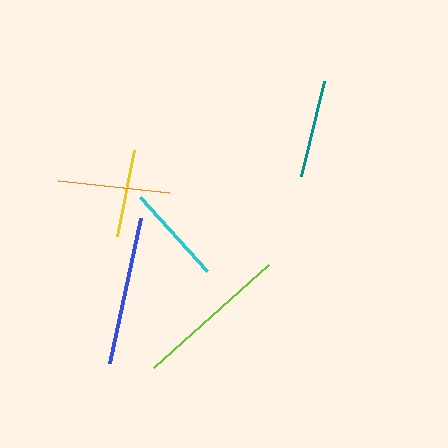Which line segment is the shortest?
The yellow line is the shortest at approximately 88 pixels.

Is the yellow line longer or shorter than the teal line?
The teal line is longer than the yellow line.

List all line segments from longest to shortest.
From longest to shortest: lime, blue, orange, cyan, teal, yellow.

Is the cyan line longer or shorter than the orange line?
The orange line is longer than the cyan line.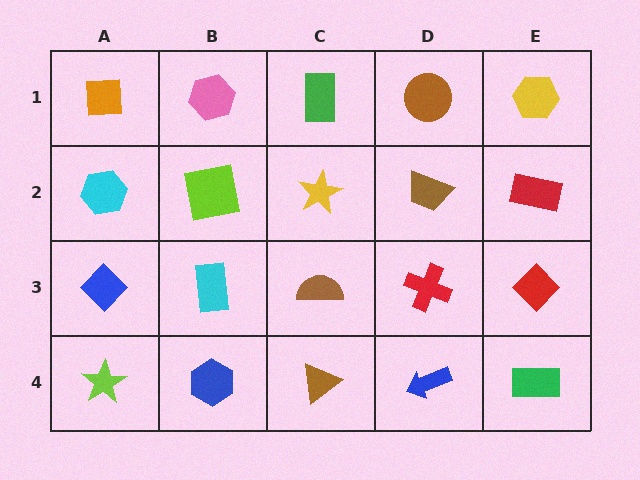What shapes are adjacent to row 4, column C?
A brown semicircle (row 3, column C), a blue hexagon (row 4, column B), a blue arrow (row 4, column D).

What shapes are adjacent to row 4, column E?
A red diamond (row 3, column E), a blue arrow (row 4, column D).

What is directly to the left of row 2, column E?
A brown trapezoid.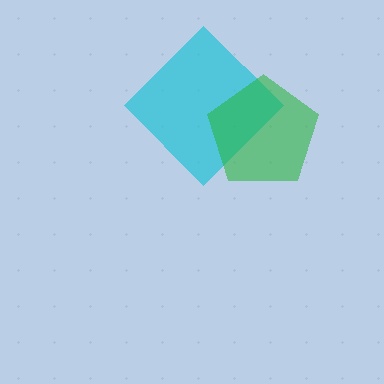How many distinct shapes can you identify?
There are 2 distinct shapes: a cyan diamond, a green pentagon.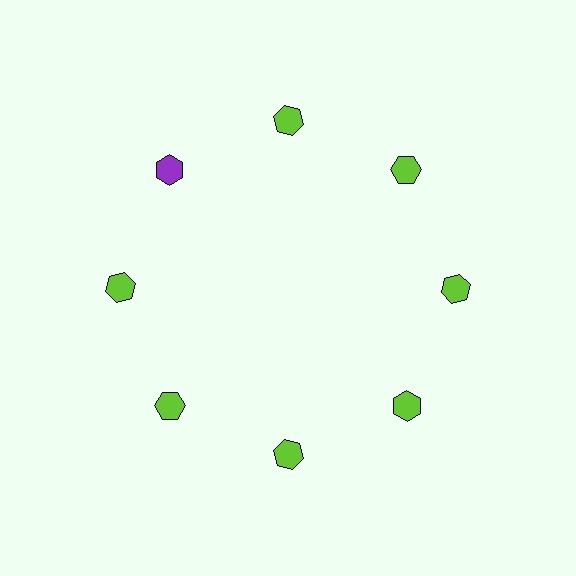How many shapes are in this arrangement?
There are 8 shapes arranged in a ring pattern.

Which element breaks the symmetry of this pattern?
The purple hexagon at roughly the 10 o'clock position breaks the symmetry. All other shapes are lime hexagons.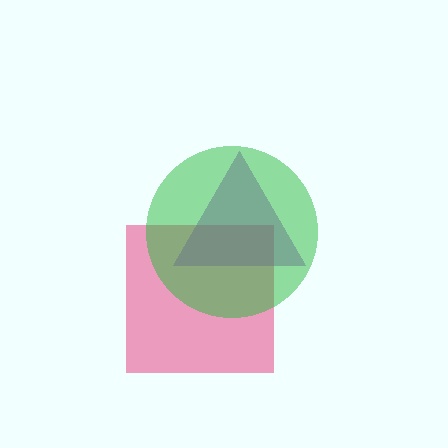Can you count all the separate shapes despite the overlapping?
Yes, there are 3 separate shapes.